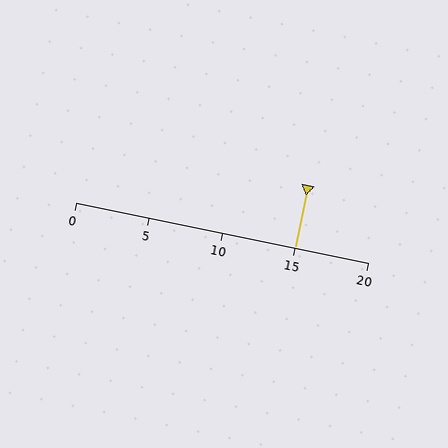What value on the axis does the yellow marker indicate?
The marker indicates approximately 15.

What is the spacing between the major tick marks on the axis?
The major ticks are spaced 5 apart.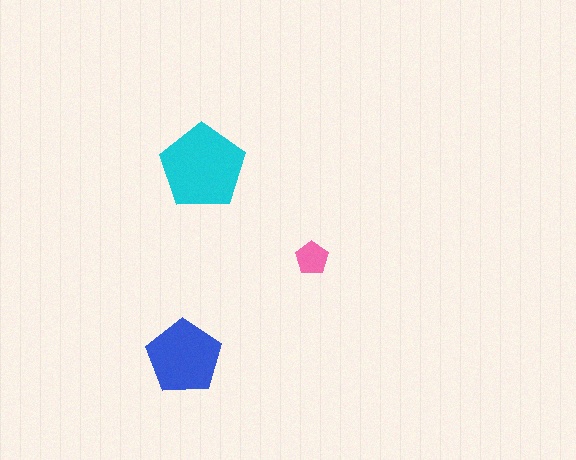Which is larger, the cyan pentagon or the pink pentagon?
The cyan one.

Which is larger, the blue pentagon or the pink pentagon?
The blue one.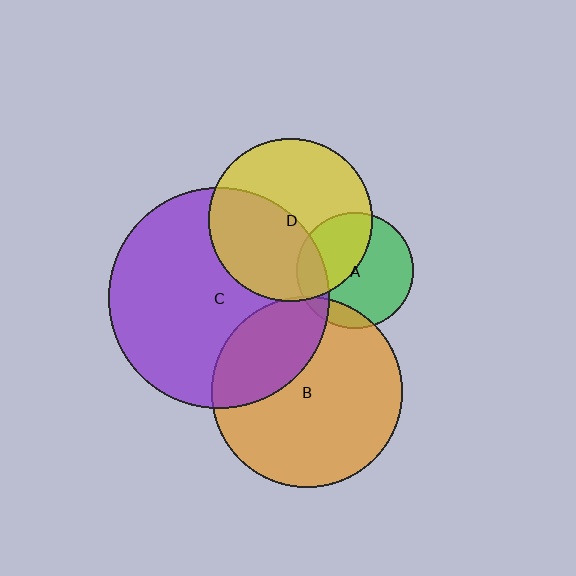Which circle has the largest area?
Circle C (purple).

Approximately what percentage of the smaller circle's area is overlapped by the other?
Approximately 30%.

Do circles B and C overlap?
Yes.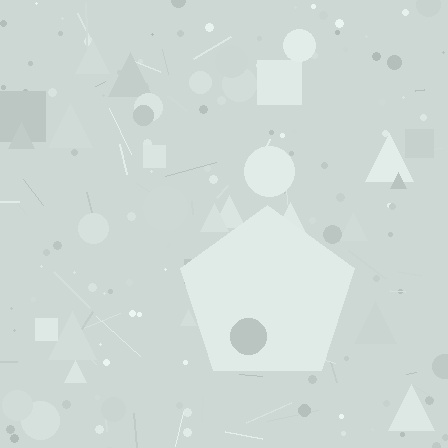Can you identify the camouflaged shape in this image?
The camouflaged shape is a pentagon.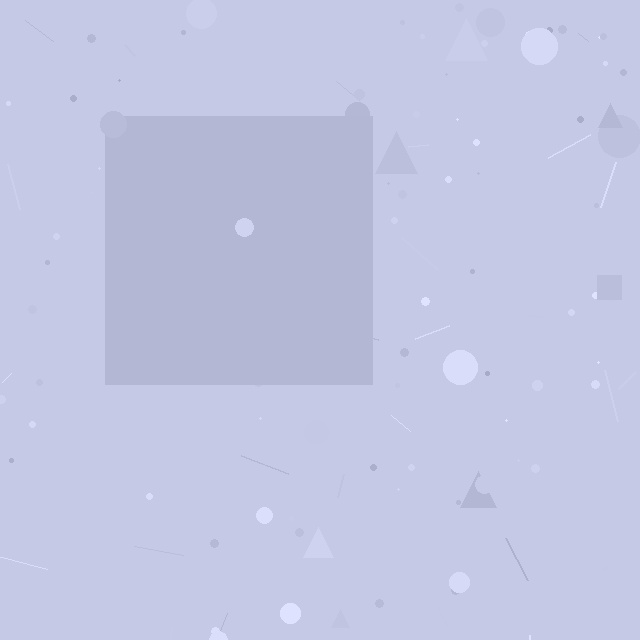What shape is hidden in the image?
A square is hidden in the image.